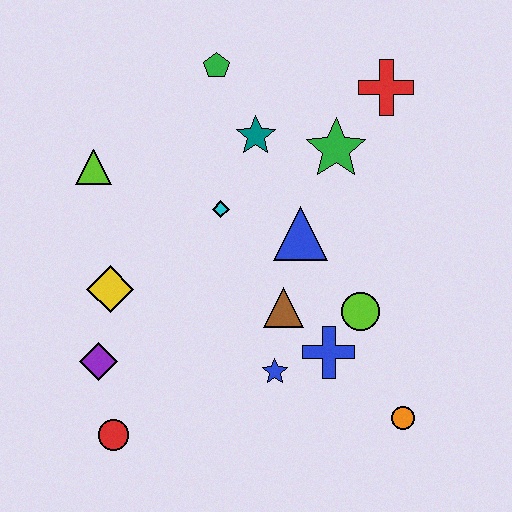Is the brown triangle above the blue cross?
Yes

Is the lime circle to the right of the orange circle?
No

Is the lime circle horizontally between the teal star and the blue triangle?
No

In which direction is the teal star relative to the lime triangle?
The teal star is to the right of the lime triangle.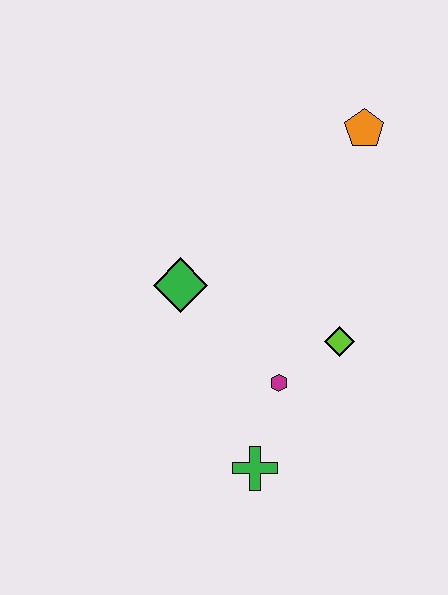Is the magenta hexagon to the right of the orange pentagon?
No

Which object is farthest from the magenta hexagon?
The orange pentagon is farthest from the magenta hexagon.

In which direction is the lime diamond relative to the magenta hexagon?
The lime diamond is to the right of the magenta hexagon.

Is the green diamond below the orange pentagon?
Yes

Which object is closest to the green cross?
The magenta hexagon is closest to the green cross.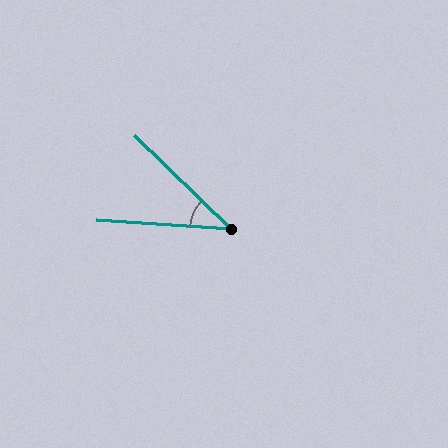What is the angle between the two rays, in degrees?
Approximately 40 degrees.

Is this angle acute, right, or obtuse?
It is acute.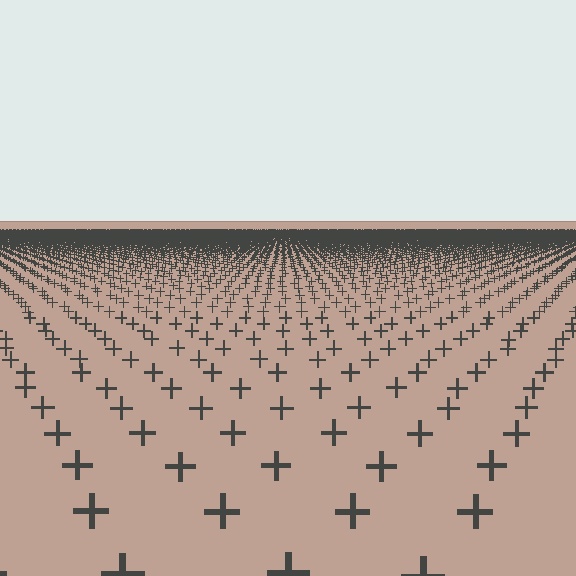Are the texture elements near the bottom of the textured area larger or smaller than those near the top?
Larger. Near the bottom, elements are closer to the viewer and appear at a bigger on-screen size.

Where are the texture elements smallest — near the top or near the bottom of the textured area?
Near the top.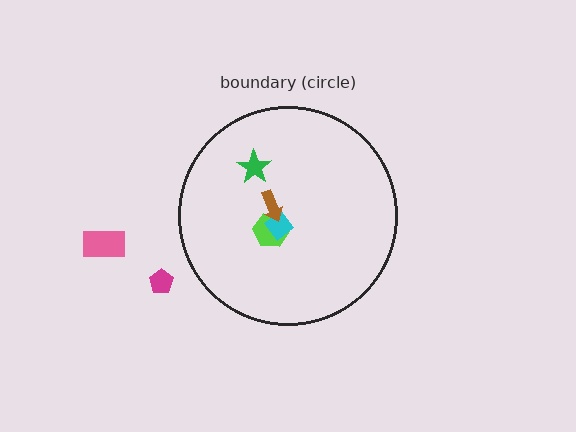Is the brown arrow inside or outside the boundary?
Inside.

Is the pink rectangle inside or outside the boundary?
Outside.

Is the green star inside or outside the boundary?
Inside.